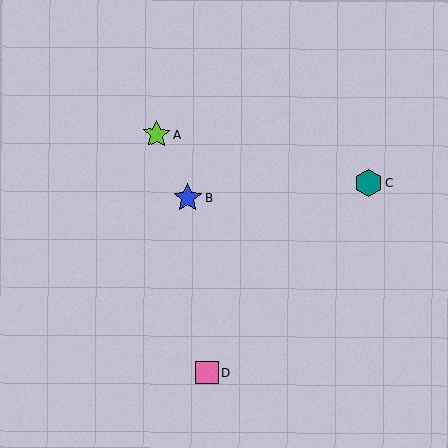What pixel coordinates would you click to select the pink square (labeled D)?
Click at (207, 372) to select the pink square D.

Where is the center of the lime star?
The center of the lime star is at (156, 134).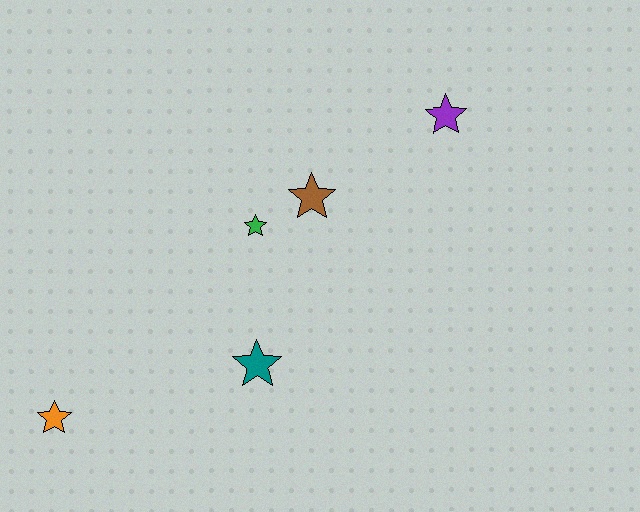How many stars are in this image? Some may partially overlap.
There are 5 stars.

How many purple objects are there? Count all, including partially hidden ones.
There is 1 purple object.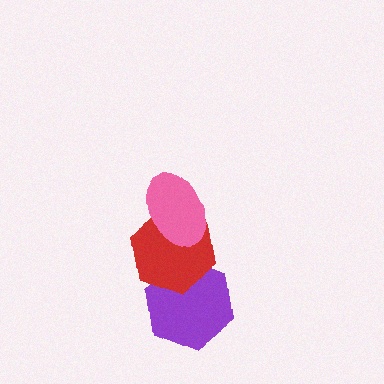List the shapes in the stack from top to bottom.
From top to bottom: the pink ellipse, the red hexagon, the purple hexagon.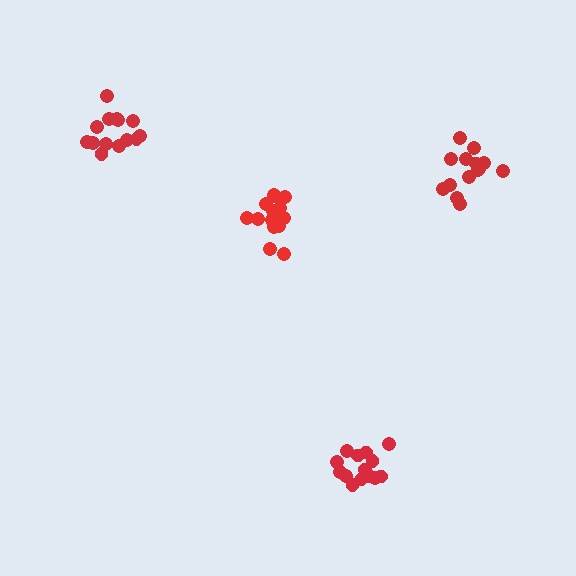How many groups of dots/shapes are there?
There are 4 groups.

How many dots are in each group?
Group 1: 14 dots, Group 2: 14 dots, Group 3: 14 dots, Group 4: 14 dots (56 total).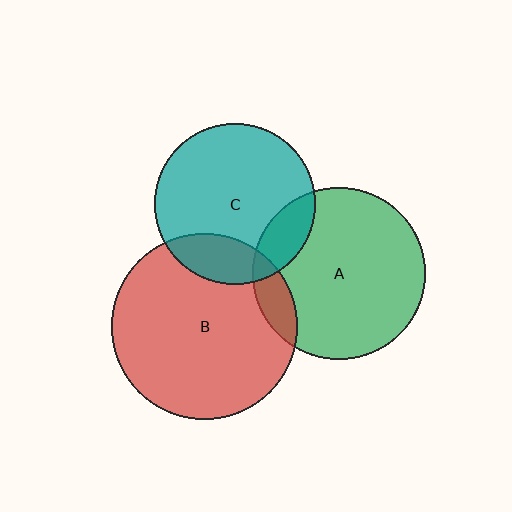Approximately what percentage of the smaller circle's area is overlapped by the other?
Approximately 20%.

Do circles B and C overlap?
Yes.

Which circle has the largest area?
Circle B (red).